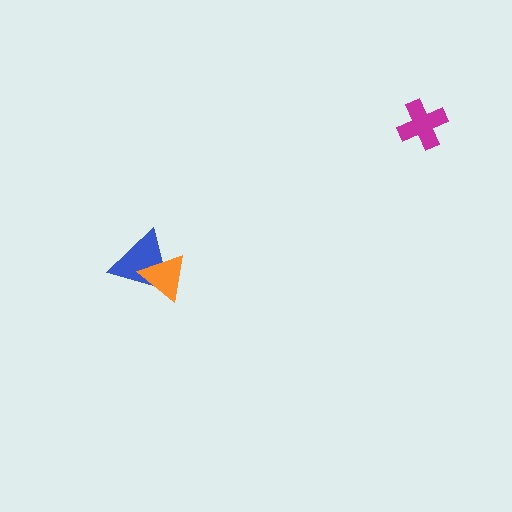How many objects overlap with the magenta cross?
0 objects overlap with the magenta cross.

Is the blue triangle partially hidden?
Yes, it is partially covered by another shape.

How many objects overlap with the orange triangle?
1 object overlaps with the orange triangle.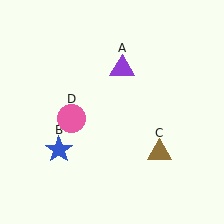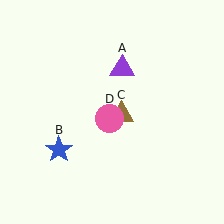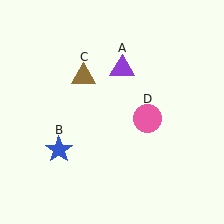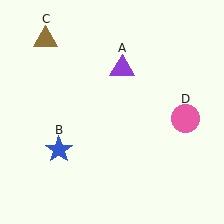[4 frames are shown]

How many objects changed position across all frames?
2 objects changed position: brown triangle (object C), pink circle (object D).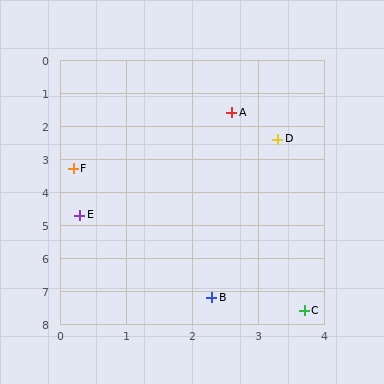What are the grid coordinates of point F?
Point F is at approximately (0.2, 3.3).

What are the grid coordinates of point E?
Point E is at approximately (0.3, 4.7).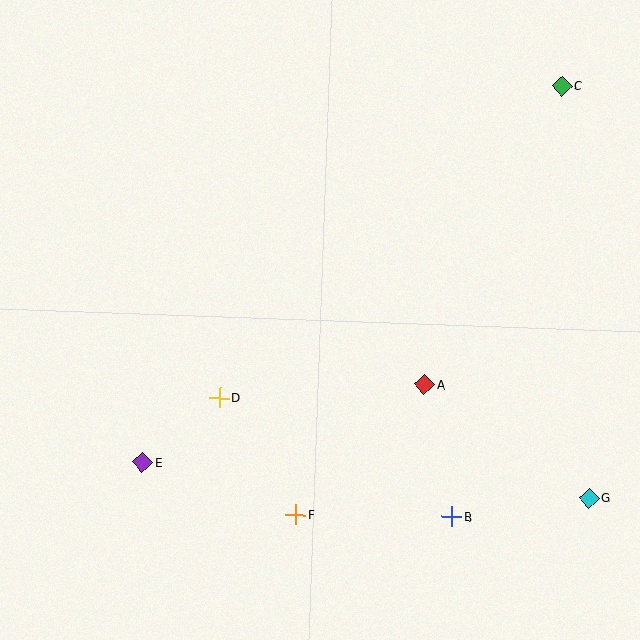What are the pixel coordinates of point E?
Point E is at (142, 462).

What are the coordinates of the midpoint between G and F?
The midpoint between G and F is at (442, 506).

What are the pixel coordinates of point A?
Point A is at (425, 384).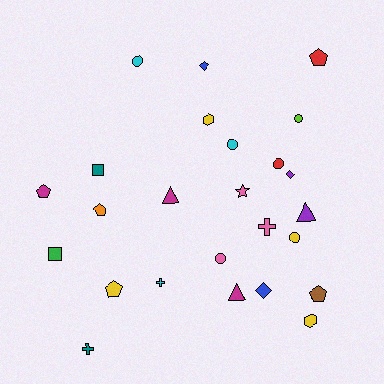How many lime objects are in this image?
There is 1 lime object.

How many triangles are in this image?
There are 3 triangles.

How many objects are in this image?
There are 25 objects.